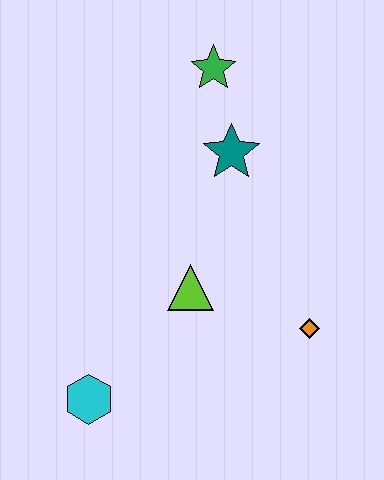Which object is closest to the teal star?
The green star is closest to the teal star.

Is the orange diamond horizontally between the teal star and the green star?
No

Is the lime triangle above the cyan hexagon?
Yes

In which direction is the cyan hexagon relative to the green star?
The cyan hexagon is below the green star.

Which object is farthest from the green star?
The cyan hexagon is farthest from the green star.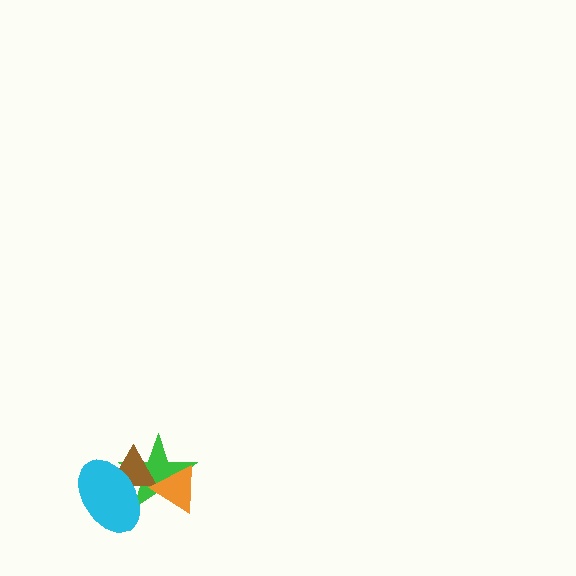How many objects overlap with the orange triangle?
2 objects overlap with the orange triangle.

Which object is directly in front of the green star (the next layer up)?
The brown triangle is directly in front of the green star.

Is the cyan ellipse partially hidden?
No, no other shape covers it.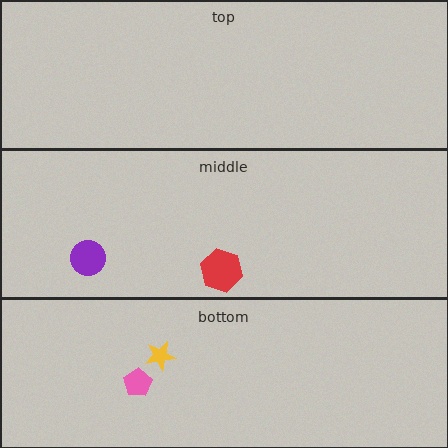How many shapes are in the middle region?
2.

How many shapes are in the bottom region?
2.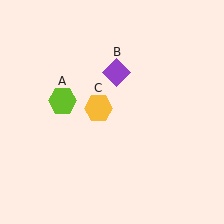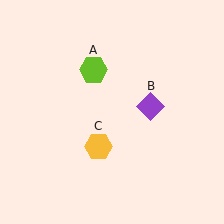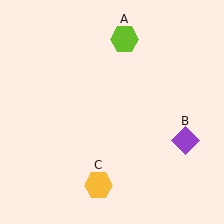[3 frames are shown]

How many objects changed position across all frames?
3 objects changed position: lime hexagon (object A), purple diamond (object B), yellow hexagon (object C).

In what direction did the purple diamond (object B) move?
The purple diamond (object B) moved down and to the right.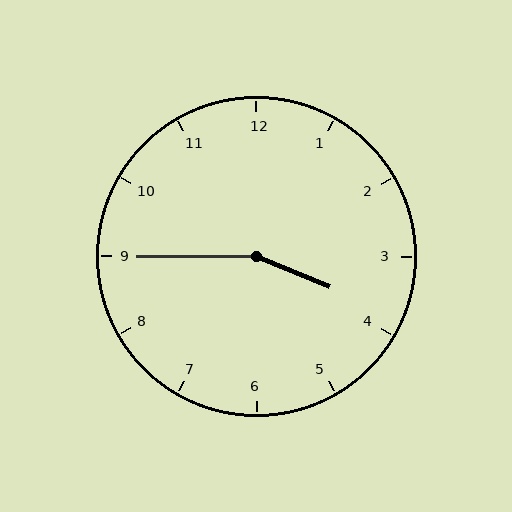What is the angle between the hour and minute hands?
Approximately 158 degrees.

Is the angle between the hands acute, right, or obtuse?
It is obtuse.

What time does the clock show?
3:45.